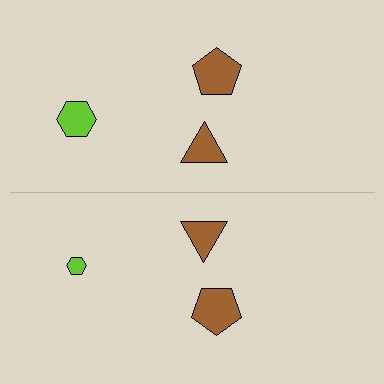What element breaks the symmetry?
The lime hexagon on the bottom side has a different size than its mirror counterpart.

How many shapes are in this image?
There are 6 shapes in this image.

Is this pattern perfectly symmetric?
No, the pattern is not perfectly symmetric. The lime hexagon on the bottom side has a different size than its mirror counterpart.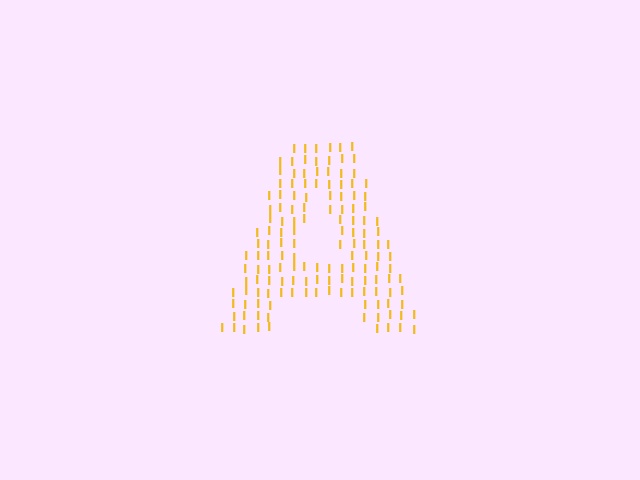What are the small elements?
The small elements are letter I's.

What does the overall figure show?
The overall figure shows the letter A.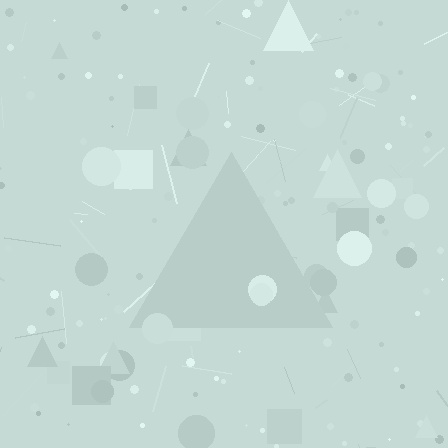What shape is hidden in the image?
A triangle is hidden in the image.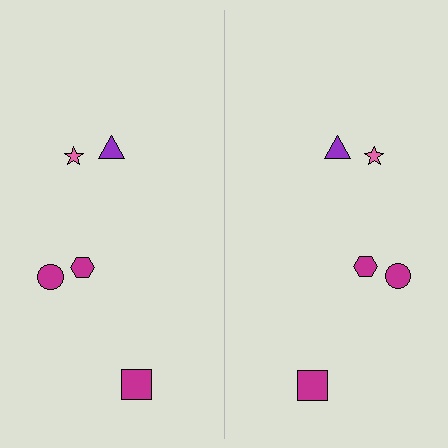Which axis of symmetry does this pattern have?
The pattern has a vertical axis of symmetry running through the center of the image.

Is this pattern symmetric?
Yes, this pattern has bilateral (reflection) symmetry.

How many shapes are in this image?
There are 10 shapes in this image.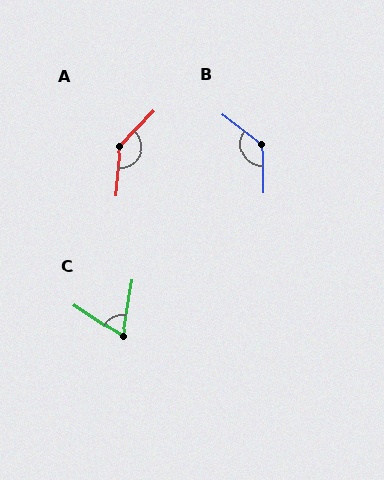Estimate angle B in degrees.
Approximately 128 degrees.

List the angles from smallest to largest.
C (66°), B (128°), A (140°).